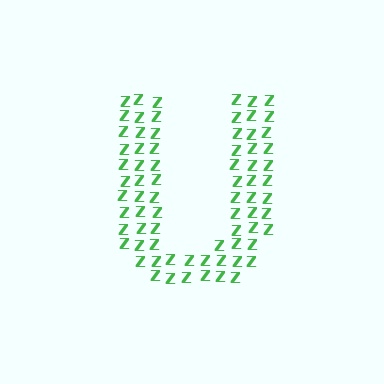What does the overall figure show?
The overall figure shows the letter U.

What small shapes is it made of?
It is made of small letter Z's.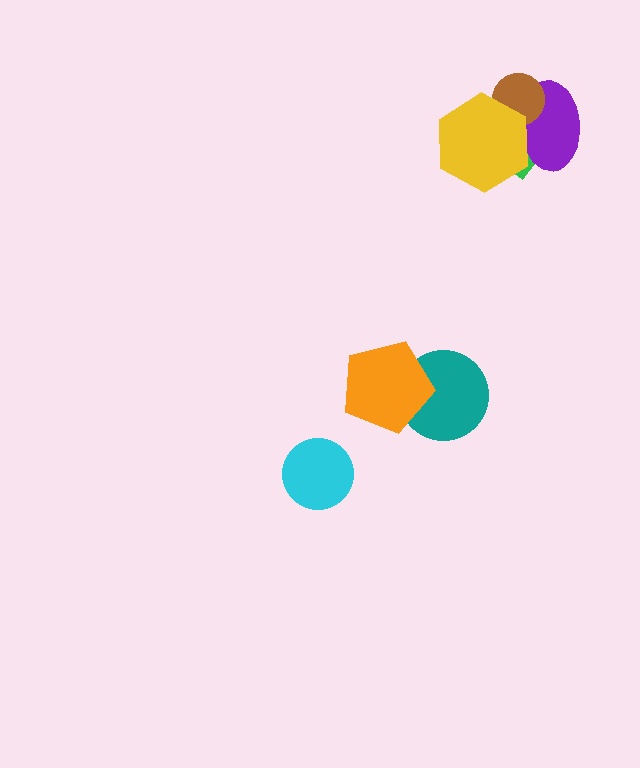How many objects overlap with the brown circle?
3 objects overlap with the brown circle.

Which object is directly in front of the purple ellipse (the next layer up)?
The brown circle is directly in front of the purple ellipse.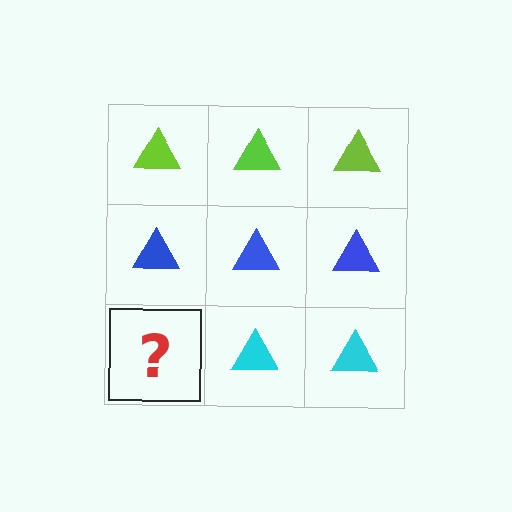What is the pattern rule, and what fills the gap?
The rule is that each row has a consistent color. The gap should be filled with a cyan triangle.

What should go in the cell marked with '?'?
The missing cell should contain a cyan triangle.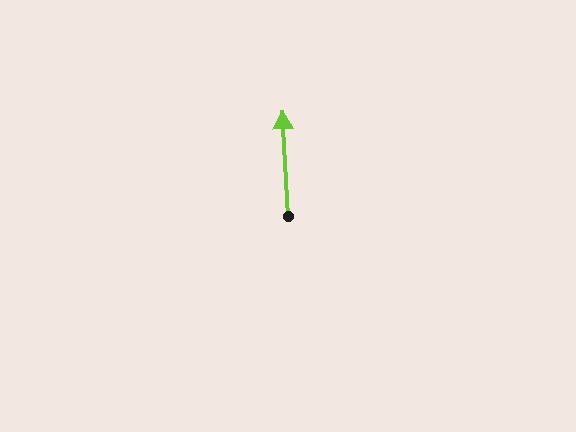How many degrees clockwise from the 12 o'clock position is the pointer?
Approximately 357 degrees.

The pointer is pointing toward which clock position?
Roughly 12 o'clock.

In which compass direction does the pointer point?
North.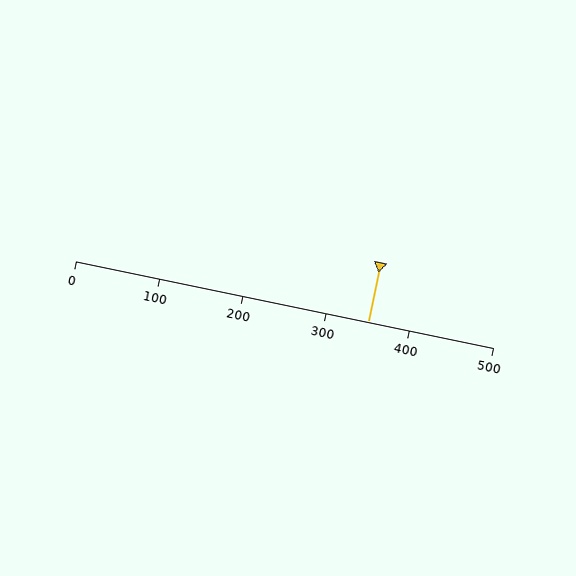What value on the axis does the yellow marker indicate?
The marker indicates approximately 350.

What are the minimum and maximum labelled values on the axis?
The axis runs from 0 to 500.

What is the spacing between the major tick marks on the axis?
The major ticks are spaced 100 apart.